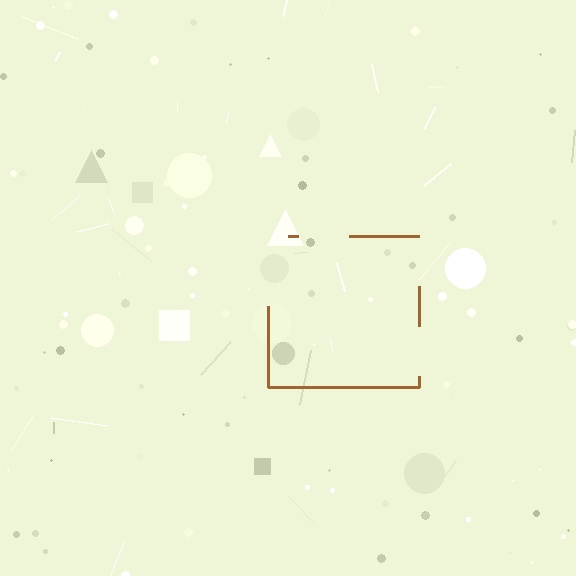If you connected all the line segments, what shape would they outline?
They would outline a square.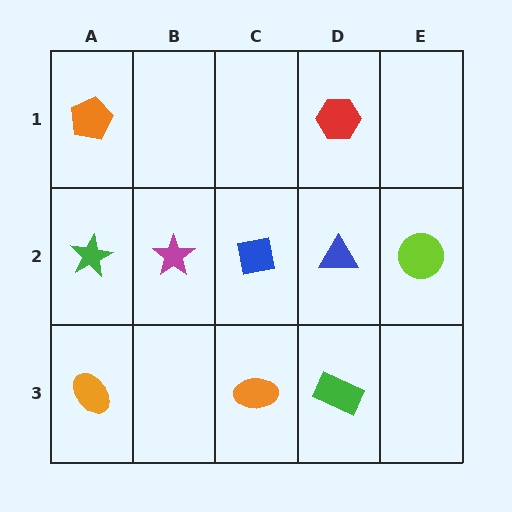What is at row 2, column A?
A green star.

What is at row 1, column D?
A red hexagon.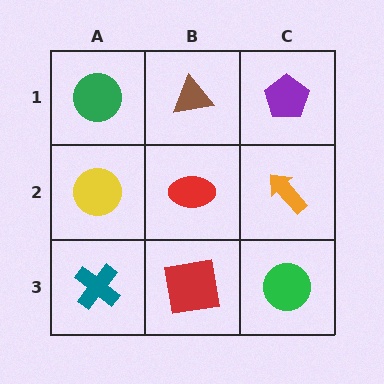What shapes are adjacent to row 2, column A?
A green circle (row 1, column A), a teal cross (row 3, column A), a red ellipse (row 2, column B).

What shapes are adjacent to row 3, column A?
A yellow circle (row 2, column A), a red square (row 3, column B).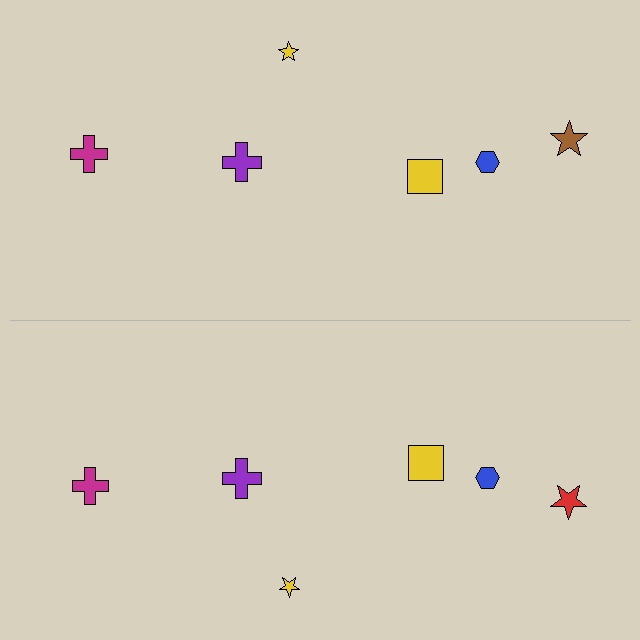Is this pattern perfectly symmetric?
No, the pattern is not perfectly symmetric. The red star on the bottom side breaks the symmetry — its mirror counterpart is brown.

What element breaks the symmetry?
The red star on the bottom side breaks the symmetry — its mirror counterpart is brown.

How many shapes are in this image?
There are 12 shapes in this image.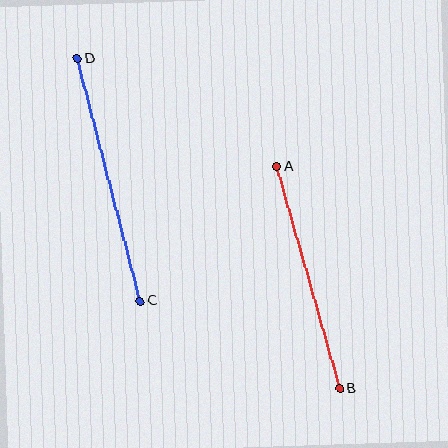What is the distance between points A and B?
The distance is approximately 231 pixels.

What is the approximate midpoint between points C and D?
The midpoint is at approximately (109, 180) pixels.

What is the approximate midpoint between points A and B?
The midpoint is at approximately (308, 277) pixels.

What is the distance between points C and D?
The distance is approximately 251 pixels.